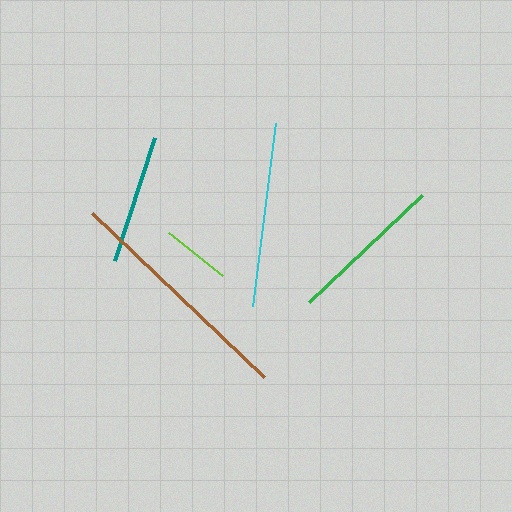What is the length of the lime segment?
The lime segment is approximately 69 pixels long.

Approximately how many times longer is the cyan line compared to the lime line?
The cyan line is approximately 2.7 times the length of the lime line.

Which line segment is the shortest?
The lime line is the shortest at approximately 69 pixels.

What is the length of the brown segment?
The brown segment is approximately 238 pixels long.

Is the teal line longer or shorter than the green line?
The green line is longer than the teal line.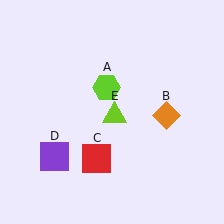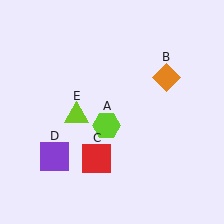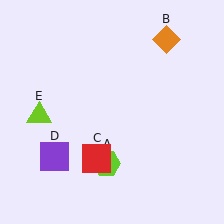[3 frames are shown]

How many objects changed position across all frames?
3 objects changed position: lime hexagon (object A), orange diamond (object B), lime triangle (object E).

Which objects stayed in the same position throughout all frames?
Red square (object C) and purple square (object D) remained stationary.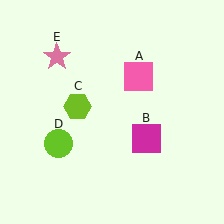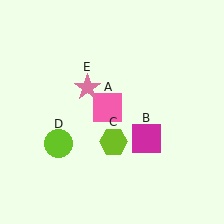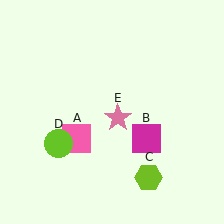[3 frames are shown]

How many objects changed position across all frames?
3 objects changed position: pink square (object A), lime hexagon (object C), pink star (object E).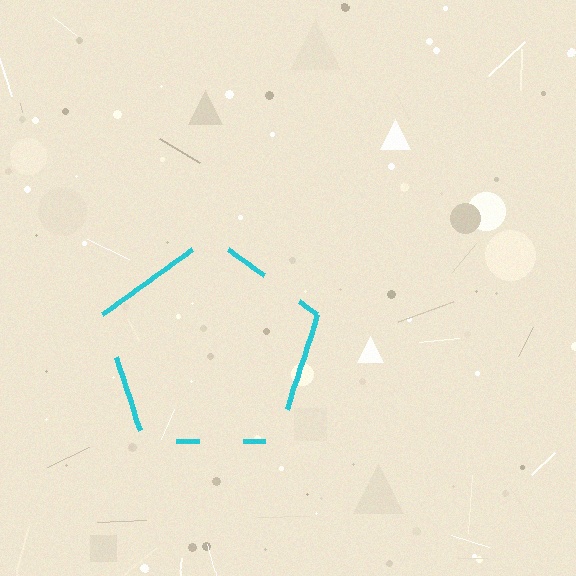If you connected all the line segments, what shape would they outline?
They would outline a pentagon.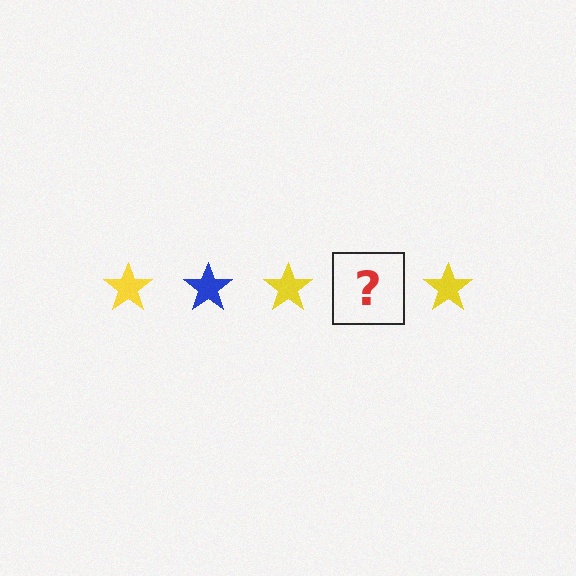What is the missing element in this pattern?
The missing element is a blue star.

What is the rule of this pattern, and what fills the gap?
The rule is that the pattern cycles through yellow, blue stars. The gap should be filled with a blue star.